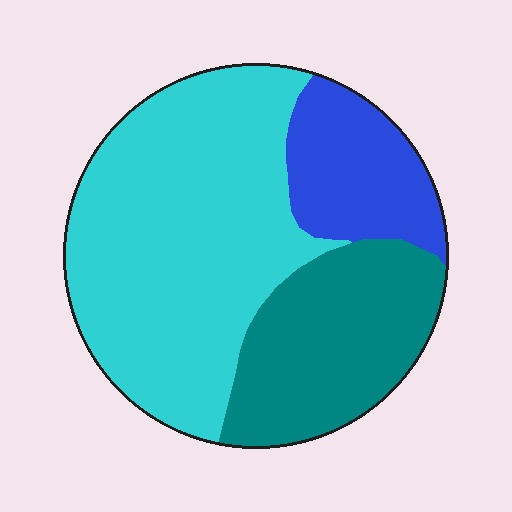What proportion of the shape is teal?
Teal covers around 25% of the shape.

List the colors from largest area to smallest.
From largest to smallest: cyan, teal, blue.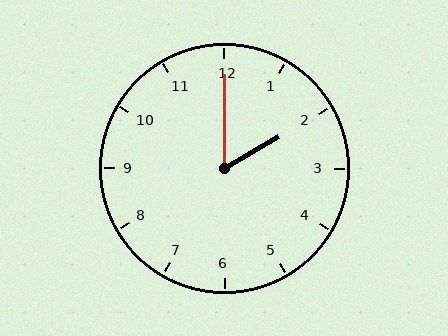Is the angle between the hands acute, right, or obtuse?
It is acute.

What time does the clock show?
2:00.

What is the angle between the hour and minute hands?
Approximately 60 degrees.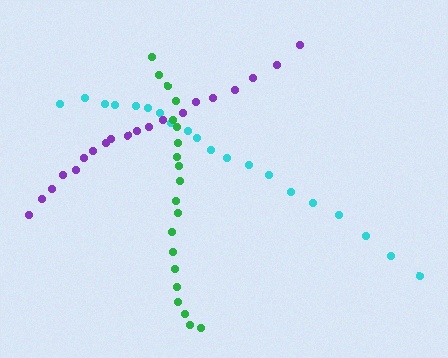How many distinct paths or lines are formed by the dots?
There are 3 distinct paths.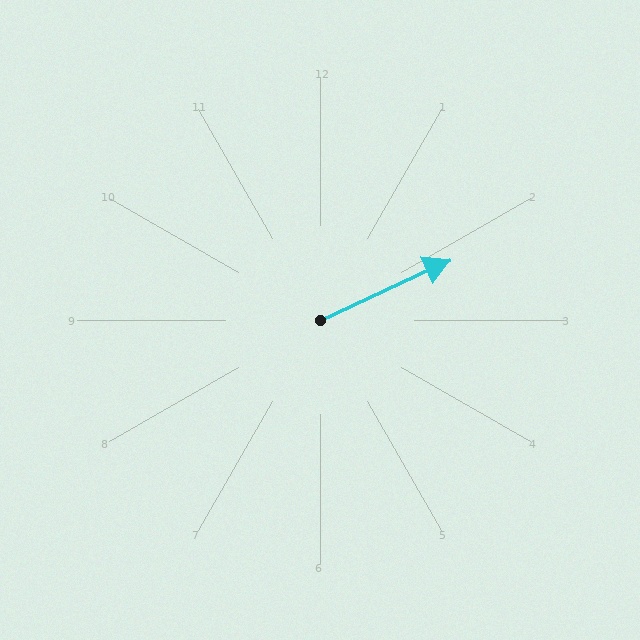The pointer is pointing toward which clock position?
Roughly 2 o'clock.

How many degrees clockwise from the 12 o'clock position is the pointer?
Approximately 65 degrees.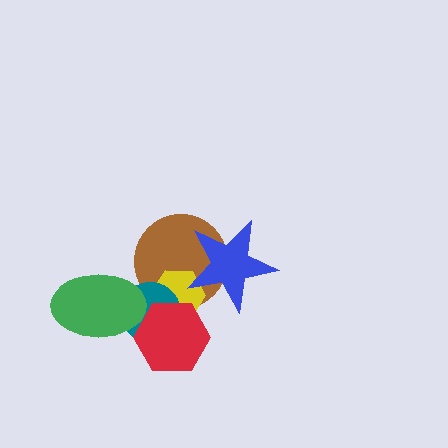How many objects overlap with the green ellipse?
2 objects overlap with the green ellipse.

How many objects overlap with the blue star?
3 objects overlap with the blue star.